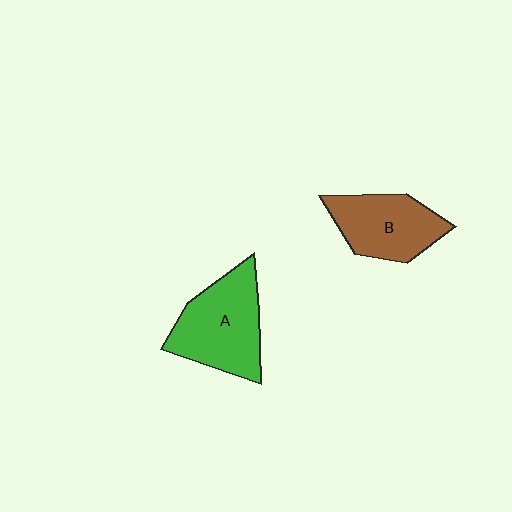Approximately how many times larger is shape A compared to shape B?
Approximately 1.2 times.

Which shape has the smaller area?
Shape B (brown).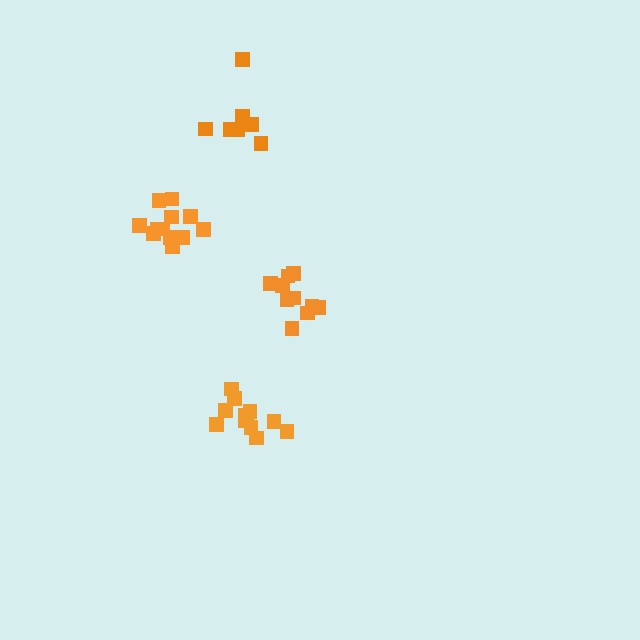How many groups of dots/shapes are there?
There are 4 groups.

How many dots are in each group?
Group 1: 7 dots, Group 2: 12 dots, Group 3: 12 dots, Group 4: 10 dots (41 total).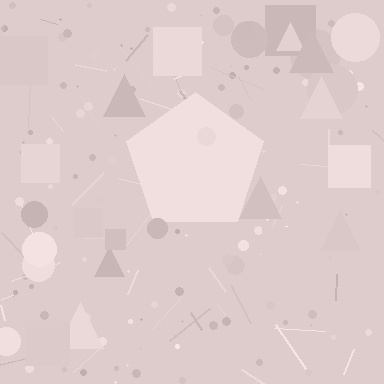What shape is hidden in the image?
A pentagon is hidden in the image.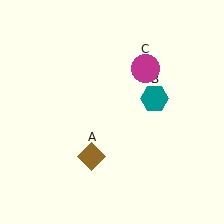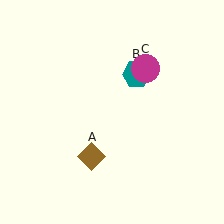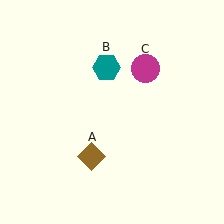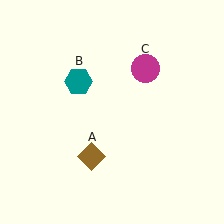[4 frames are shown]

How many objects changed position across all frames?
1 object changed position: teal hexagon (object B).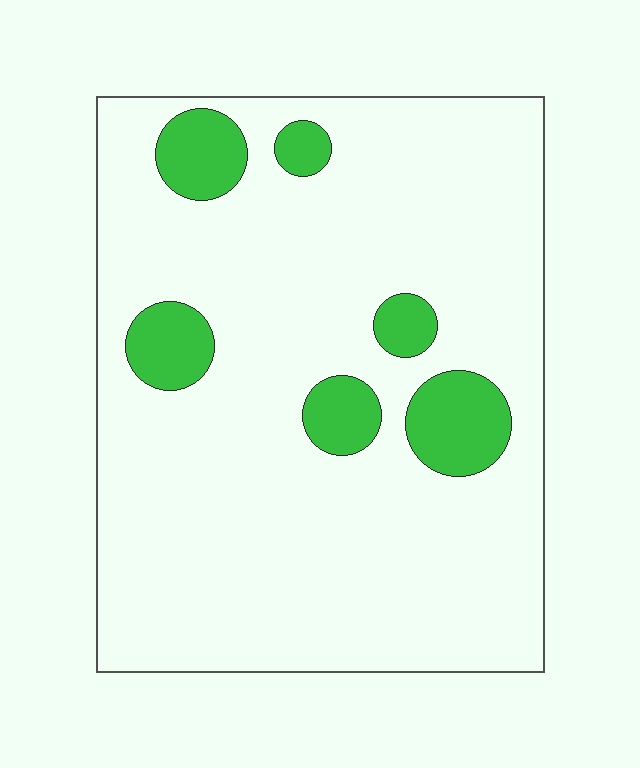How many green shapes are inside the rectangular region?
6.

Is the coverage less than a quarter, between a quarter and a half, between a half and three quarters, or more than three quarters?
Less than a quarter.